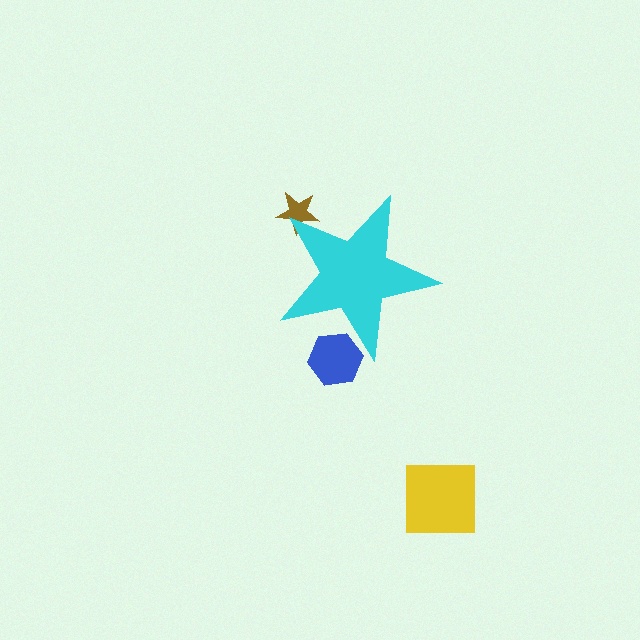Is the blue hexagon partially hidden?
Yes, the blue hexagon is partially hidden behind the cyan star.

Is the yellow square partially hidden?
No, the yellow square is fully visible.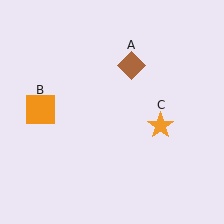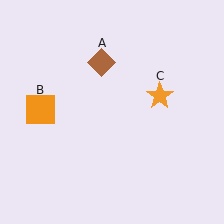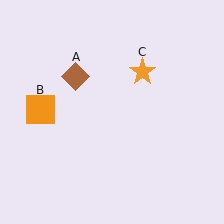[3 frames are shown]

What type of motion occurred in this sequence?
The brown diamond (object A), orange star (object C) rotated counterclockwise around the center of the scene.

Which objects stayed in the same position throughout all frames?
Orange square (object B) remained stationary.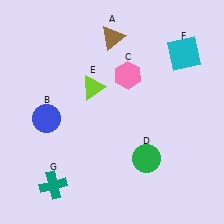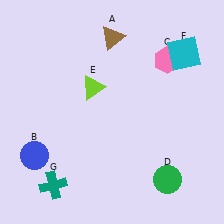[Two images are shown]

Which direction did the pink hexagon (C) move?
The pink hexagon (C) moved right.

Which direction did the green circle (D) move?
The green circle (D) moved down.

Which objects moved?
The objects that moved are: the blue circle (B), the pink hexagon (C), the green circle (D).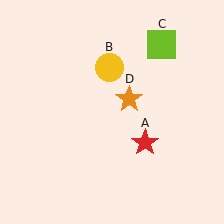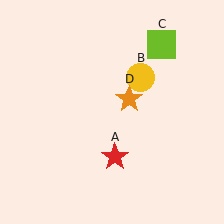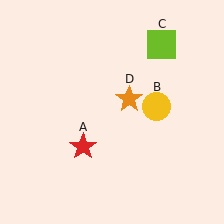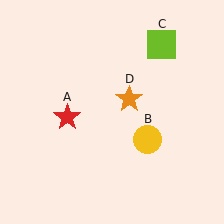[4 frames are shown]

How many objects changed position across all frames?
2 objects changed position: red star (object A), yellow circle (object B).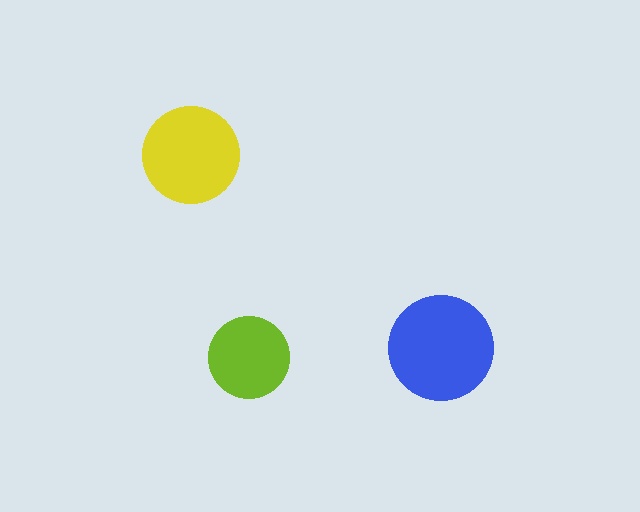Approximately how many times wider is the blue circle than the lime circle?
About 1.5 times wider.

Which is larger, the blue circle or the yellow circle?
The blue one.